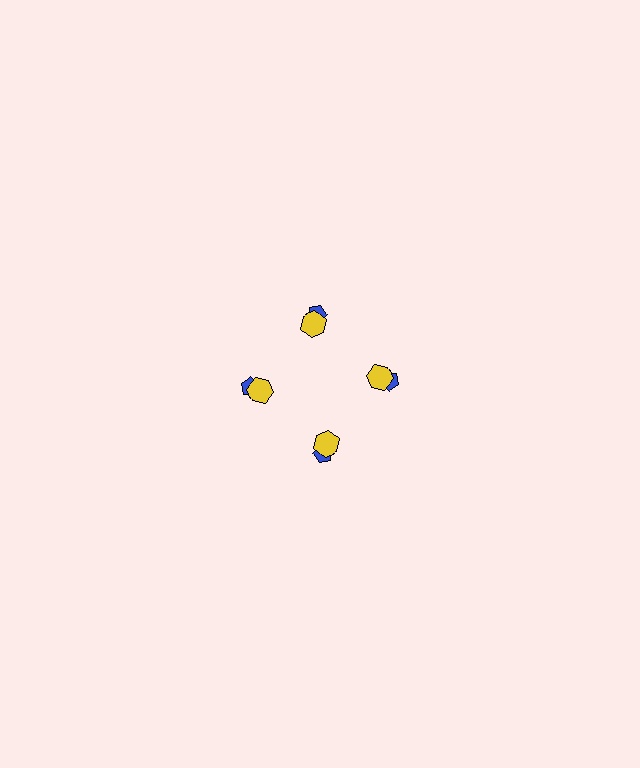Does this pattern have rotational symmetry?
Yes, this pattern has 4-fold rotational symmetry. It looks the same after rotating 90 degrees around the center.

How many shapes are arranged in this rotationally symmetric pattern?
There are 8 shapes, arranged in 4 groups of 2.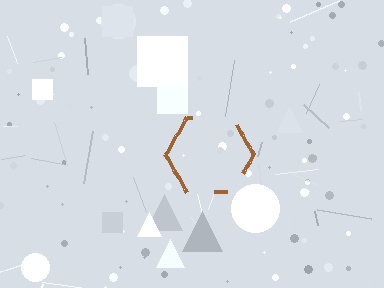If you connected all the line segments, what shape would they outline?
They would outline a hexagon.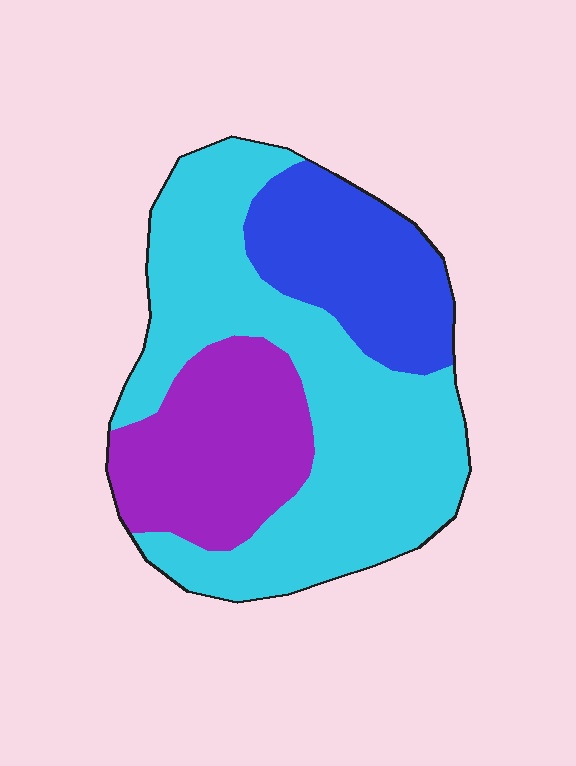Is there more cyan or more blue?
Cyan.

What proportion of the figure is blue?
Blue takes up about one fifth (1/5) of the figure.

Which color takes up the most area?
Cyan, at roughly 55%.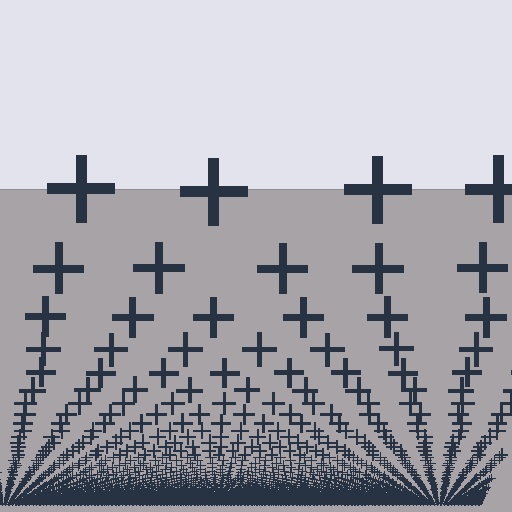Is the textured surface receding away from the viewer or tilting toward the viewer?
The surface appears to tilt toward the viewer. Texture elements get larger and sparser toward the top.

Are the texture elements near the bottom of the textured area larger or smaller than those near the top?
Smaller. The gradient is inverted — elements near the bottom are smaller and denser.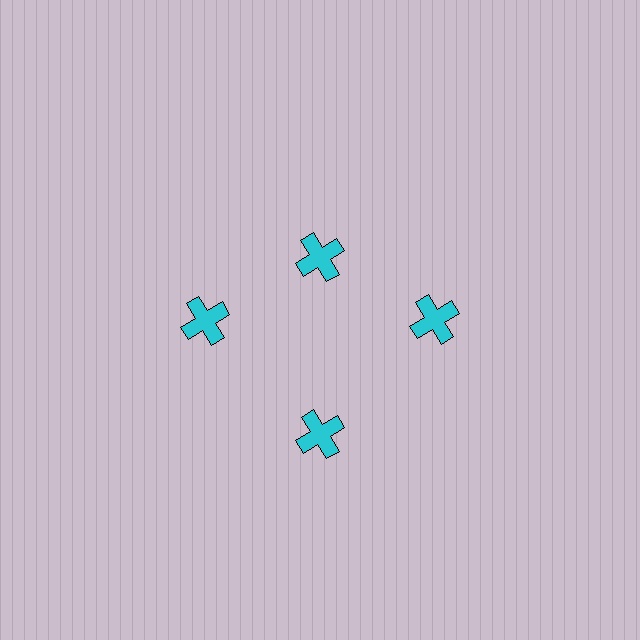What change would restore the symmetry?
The symmetry would be restored by moving it outward, back onto the ring so that all 4 crosses sit at equal angles and equal distance from the center.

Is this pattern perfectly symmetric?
No. The 4 cyan crosses are arranged in a ring, but one element near the 12 o'clock position is pulled inward toward the center, breaking the 4-fold rotational symmetry.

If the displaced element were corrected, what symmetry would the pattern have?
It would have 4-fold rotational symmetry — the pattern would map onto itself every 90 degrees.